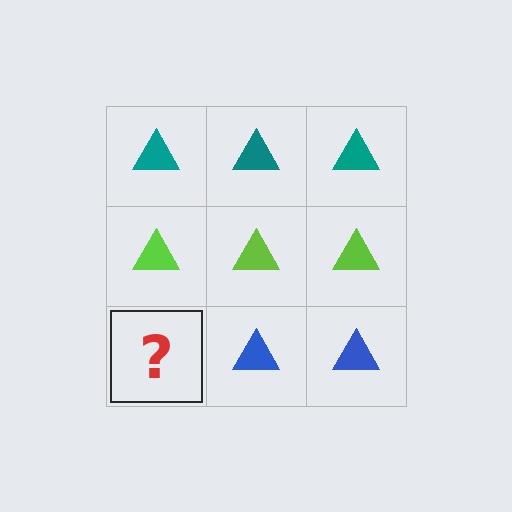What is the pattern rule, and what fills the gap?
The rule is that each row has a consistent color. The gap should be filled with a blue triangle.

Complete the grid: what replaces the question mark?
The question mark should be replaced with a blue triangle.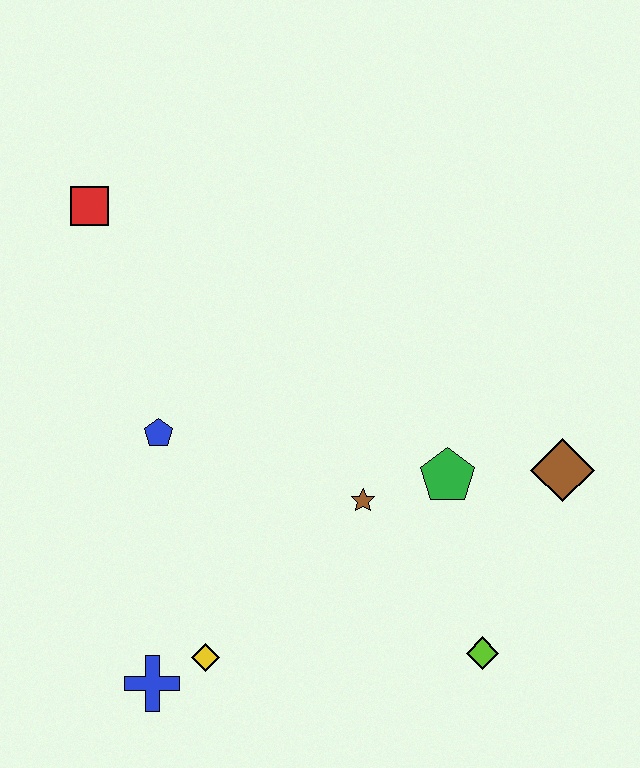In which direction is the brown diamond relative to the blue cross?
The brown diamond is to the right of the blue cross.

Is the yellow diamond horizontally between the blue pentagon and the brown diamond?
Yes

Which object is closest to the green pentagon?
The brown star is closest to the green pentagon.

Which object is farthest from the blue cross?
The red square is farthest from the blue cross.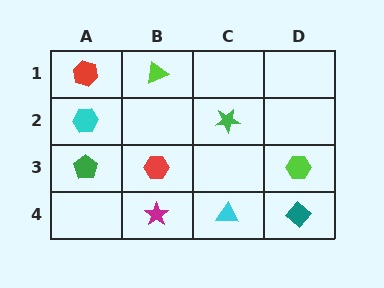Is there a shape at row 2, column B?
No, that cell is empty.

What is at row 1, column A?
A red hexagon.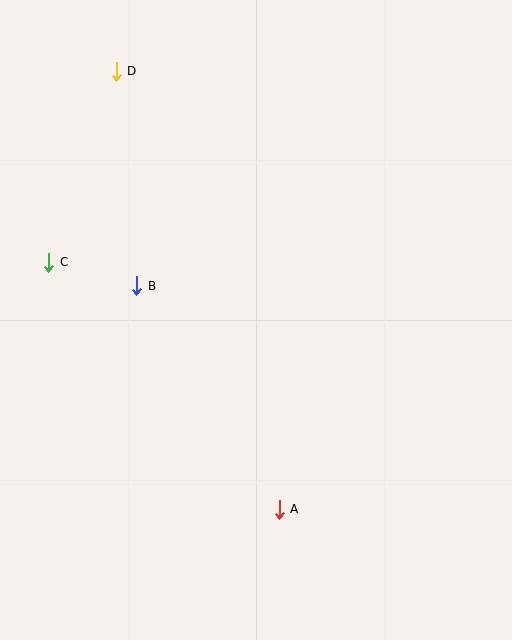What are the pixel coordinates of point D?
Point D is at (116, 71).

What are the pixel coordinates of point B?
Point B is at (137, 286).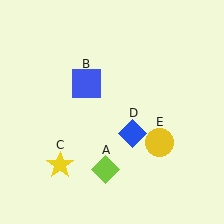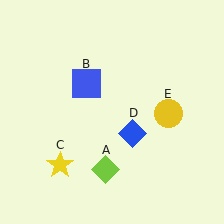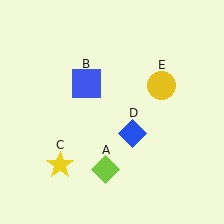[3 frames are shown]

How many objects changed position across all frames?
1 object changed position: yellow circle (object E).